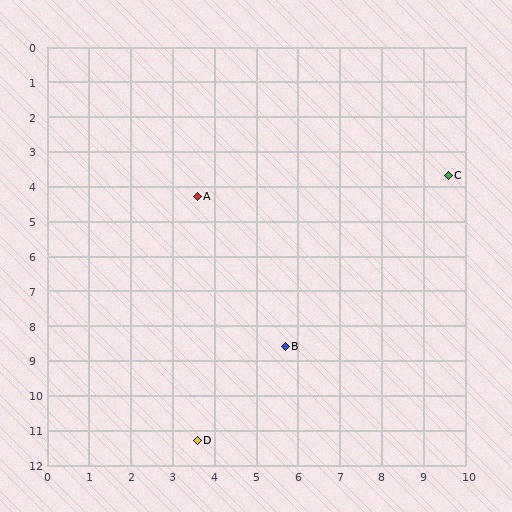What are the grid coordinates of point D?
Point D is at approximately (3.6, 11.3).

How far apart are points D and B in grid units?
Points D and B are about 3.4 grid units apart.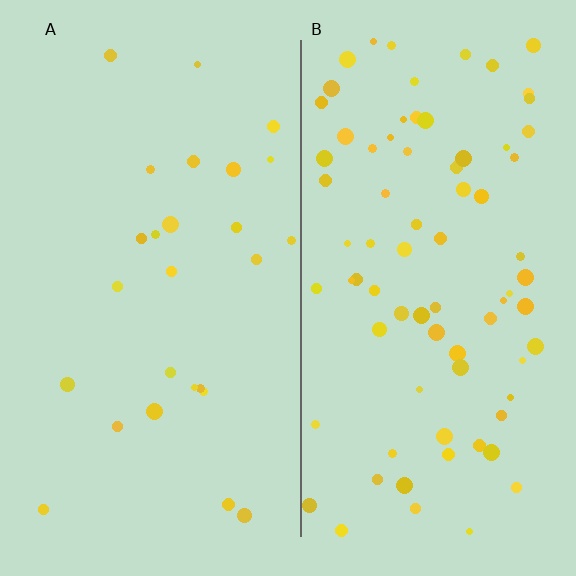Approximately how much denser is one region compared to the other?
Approximately 3.0× — region B over region A.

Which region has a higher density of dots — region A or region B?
B (the right).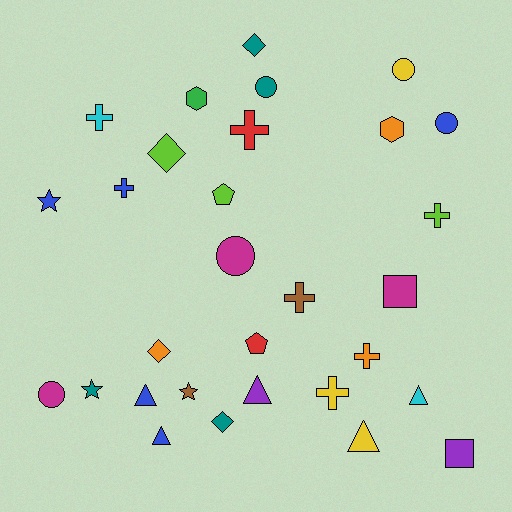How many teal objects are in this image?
There are 4 teal objects.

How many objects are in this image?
There are 30 objects.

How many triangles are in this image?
There are 5 triangles.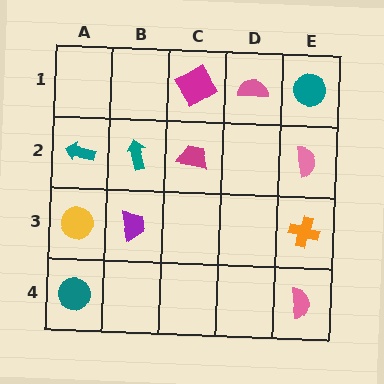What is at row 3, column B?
A purple trapezoid.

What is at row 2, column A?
A teal arrow.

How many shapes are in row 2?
4 shapes.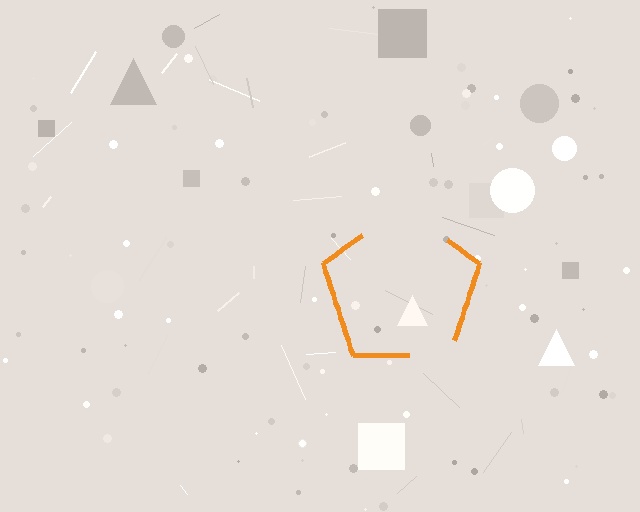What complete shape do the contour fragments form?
The contour fragments form a pentagon.